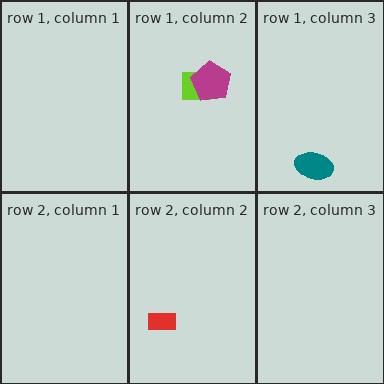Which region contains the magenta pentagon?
The row 1, column 2 region.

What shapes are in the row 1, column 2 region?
The lime square, the magenta pentagon.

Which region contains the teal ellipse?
The row 1, column 3 region.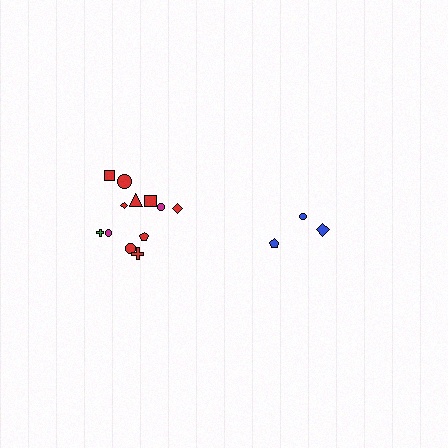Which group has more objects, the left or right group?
The left group.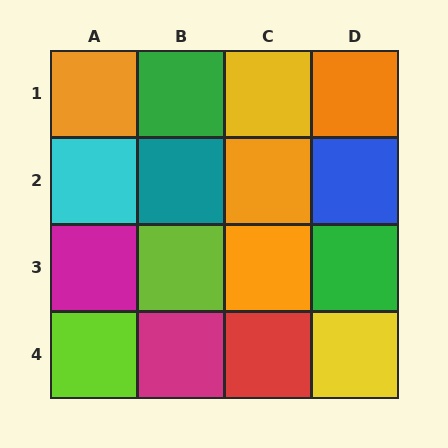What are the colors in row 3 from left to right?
Magenta, lime, orange, green.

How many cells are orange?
4 cells are orange.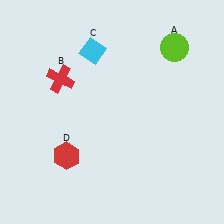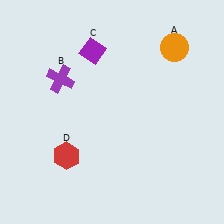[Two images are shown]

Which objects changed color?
A changed from lime to orange. B changed from red to purple. C changed from cyan to purple.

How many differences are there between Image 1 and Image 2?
There are 3 differences between the two images.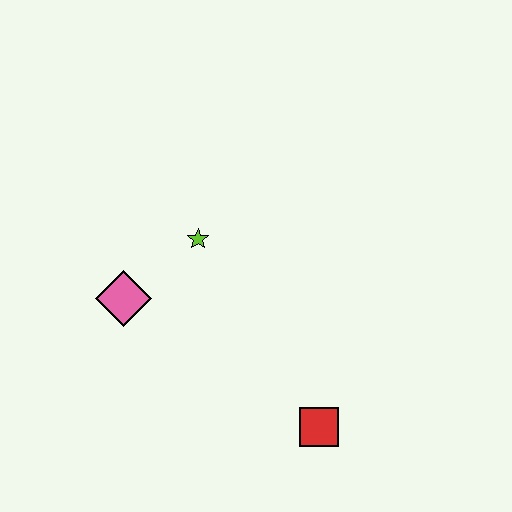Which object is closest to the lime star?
The pink diamond is closest to the lime star.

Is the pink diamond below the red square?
No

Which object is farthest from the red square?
The pink diamond is farthest from the red square.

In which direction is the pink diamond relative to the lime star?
The pink diamond is to the left of the lime star.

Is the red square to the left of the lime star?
No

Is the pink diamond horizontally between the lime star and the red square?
No